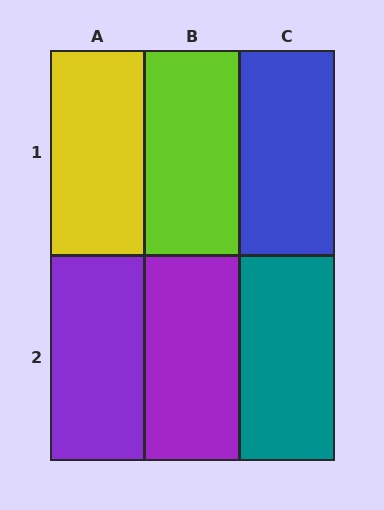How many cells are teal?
1 cell is teal.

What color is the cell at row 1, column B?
Lime.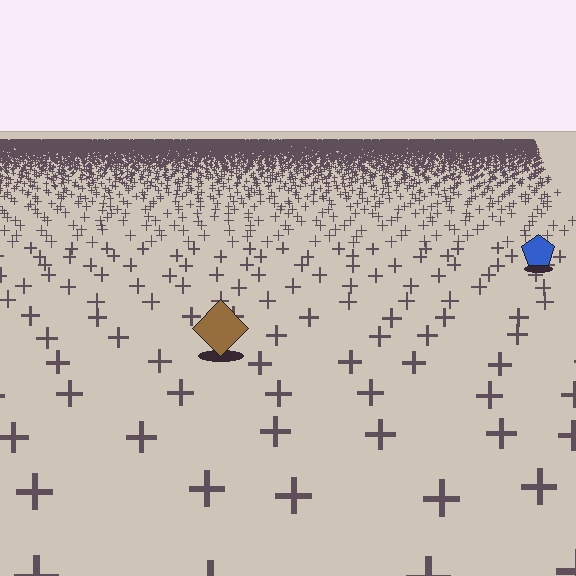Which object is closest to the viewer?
The brown diamond is closest. The texture marks near it are larger and more spread out.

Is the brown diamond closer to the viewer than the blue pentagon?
Yes. The brown diamond is closer — you can tell from the texture gradient: the ground texture is coarser near it.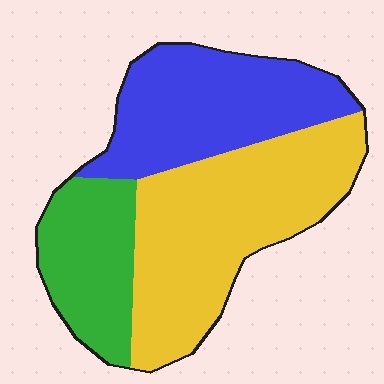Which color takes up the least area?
Green, at roughly 20%.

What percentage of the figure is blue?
Blue covers around 35% of the figure.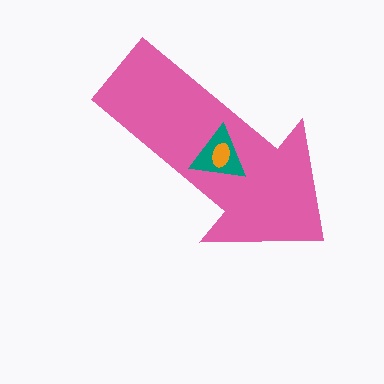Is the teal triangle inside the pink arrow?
Yes.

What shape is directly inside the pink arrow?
The teal triangle.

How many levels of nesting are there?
3.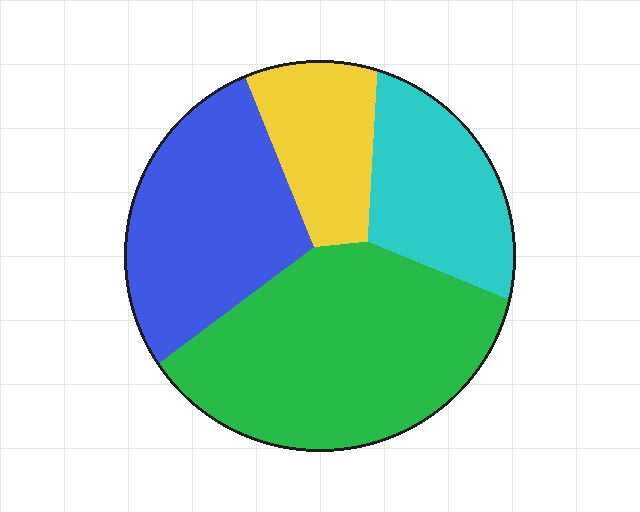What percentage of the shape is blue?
Blue takes up about one quarter (1/4) of the shape.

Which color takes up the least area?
Yellow, at roughly 15%.